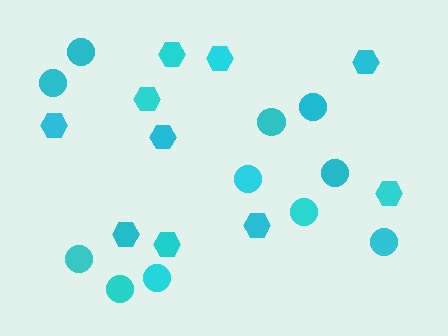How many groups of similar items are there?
There are 2 groups: one group of circles (11) and one group of hexagons (10).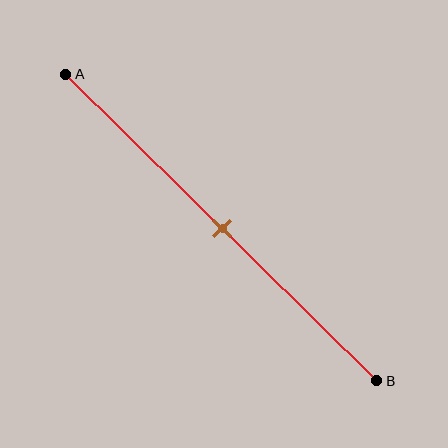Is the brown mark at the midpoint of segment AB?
Yes, the mark is approximately at the midpoint.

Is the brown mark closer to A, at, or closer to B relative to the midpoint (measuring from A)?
The brown mark is approximately at the midpoint of segment AB.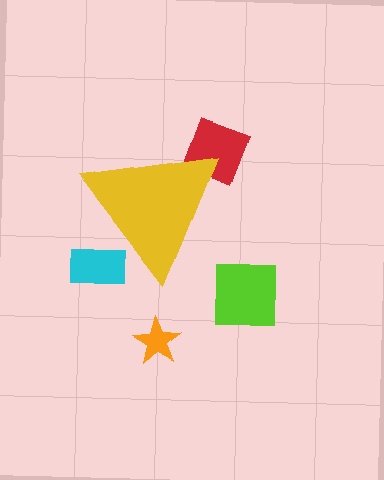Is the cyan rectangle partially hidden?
Yes, the cyan rectangle is partially hidden behind the yellow triangle.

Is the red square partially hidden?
Yes, the red square is partially hidden behind the yellow triangle.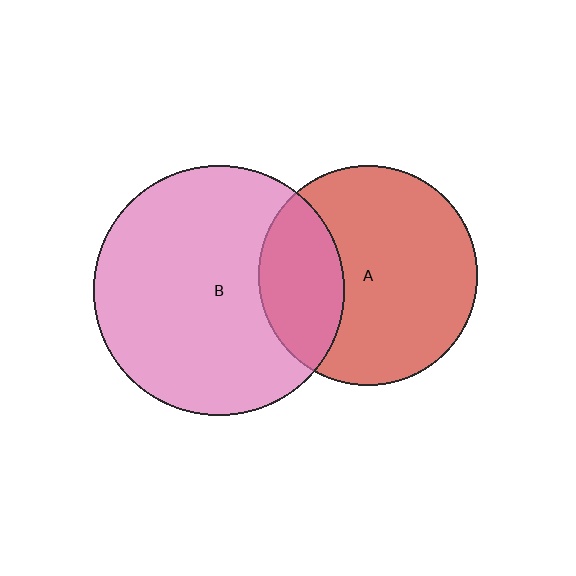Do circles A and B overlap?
Yes.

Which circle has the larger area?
Circle B (pink).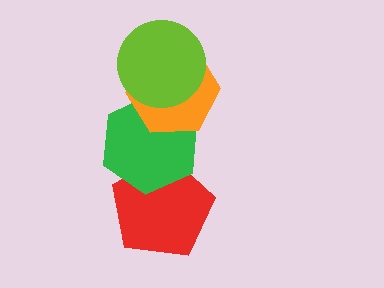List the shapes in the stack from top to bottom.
From top to bottom: the lime circle, the orange hexagon, the green hexagon, the red pentagon.